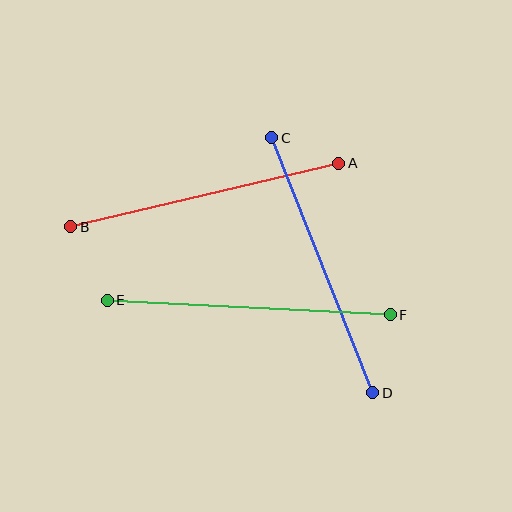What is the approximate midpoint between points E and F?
The midpoint is at approximately (249, 307) pixels.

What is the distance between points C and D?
The distance is approximately 274 pixels.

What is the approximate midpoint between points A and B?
The midpoint is at approximately (205, 195) pixels.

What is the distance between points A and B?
The distance is approximately 276 pixels.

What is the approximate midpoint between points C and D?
The midpoint is at approximately (322, 265) pixels.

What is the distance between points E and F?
The distance is approximately 283 pixels.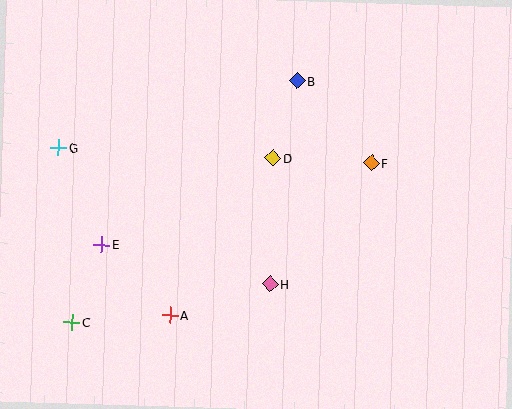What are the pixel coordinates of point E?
Point E is at (101, 245).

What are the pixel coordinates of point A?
Point A is at (170, 315).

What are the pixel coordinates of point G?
Point G is at (58, 148).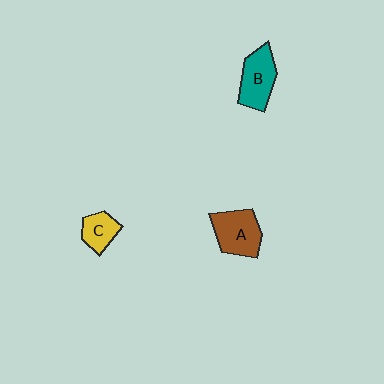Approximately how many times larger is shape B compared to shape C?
Approximately 1.6 times.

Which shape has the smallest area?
Shape C (yellow).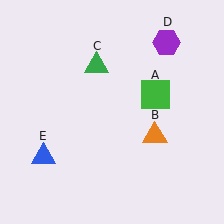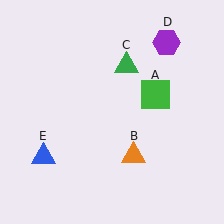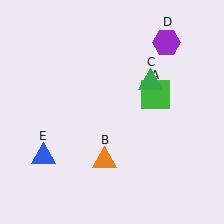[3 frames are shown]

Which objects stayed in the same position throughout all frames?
Green square (object A) and purple hexagon (object D) and blue triangle (object E) remained stationary.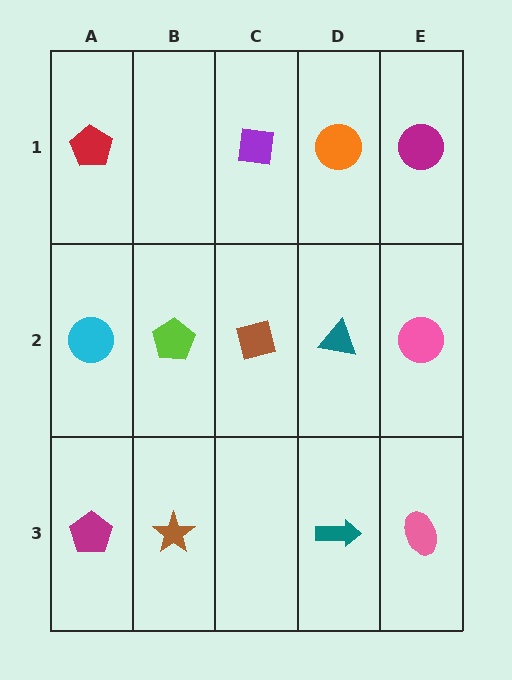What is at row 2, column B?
A lime pentagon.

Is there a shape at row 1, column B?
No, that cell is empty.